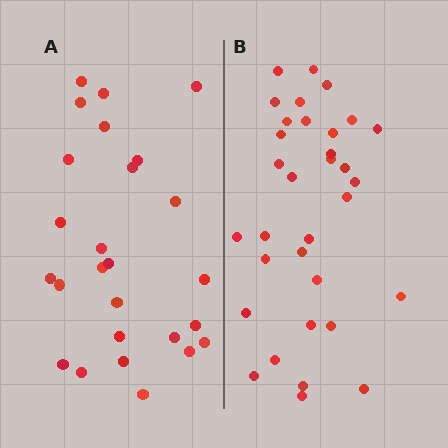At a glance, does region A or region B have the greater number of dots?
Region B (the right region) has more dots.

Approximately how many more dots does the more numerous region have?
Region B has roughly 8 or so more dots than region A.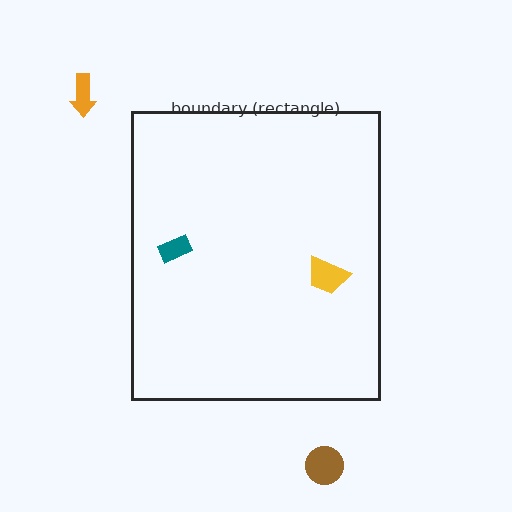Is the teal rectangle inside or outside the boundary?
Inside.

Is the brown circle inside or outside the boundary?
Outside.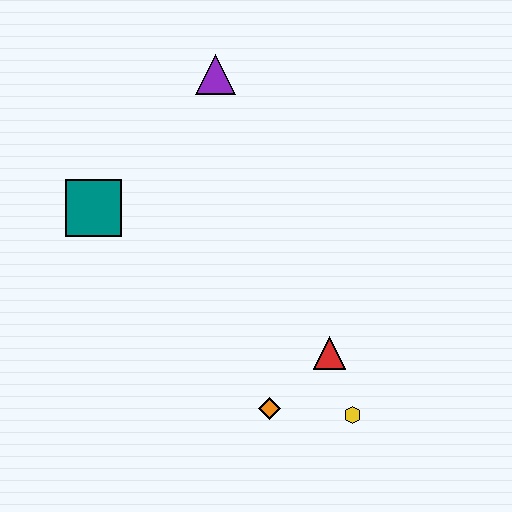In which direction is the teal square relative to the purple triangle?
The teal square is below the purple triangle.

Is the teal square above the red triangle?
Yes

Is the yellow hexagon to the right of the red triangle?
Yes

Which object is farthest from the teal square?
The yellow hexagon is farthest from the teal square.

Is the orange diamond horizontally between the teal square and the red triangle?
Yes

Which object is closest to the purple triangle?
The teal square is closest to the purple triangle.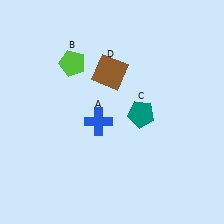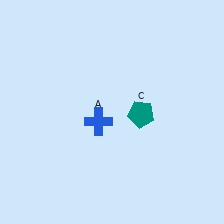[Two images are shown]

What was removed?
The lime pentagon (B), the brown square (D) were removed in Image 2.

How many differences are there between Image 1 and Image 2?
There are 2 differences between the two images.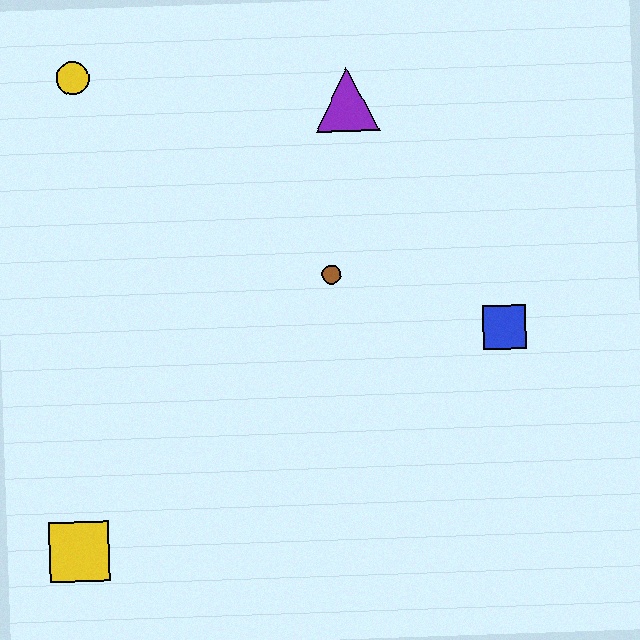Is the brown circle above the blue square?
Yes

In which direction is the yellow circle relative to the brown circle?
The yellow circle is to the left of the brown circle.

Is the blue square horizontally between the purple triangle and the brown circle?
No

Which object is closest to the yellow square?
The brown circle is closest to the yellow square.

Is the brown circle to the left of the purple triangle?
Yes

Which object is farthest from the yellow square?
The purple triangle is farthest from the yellow square.